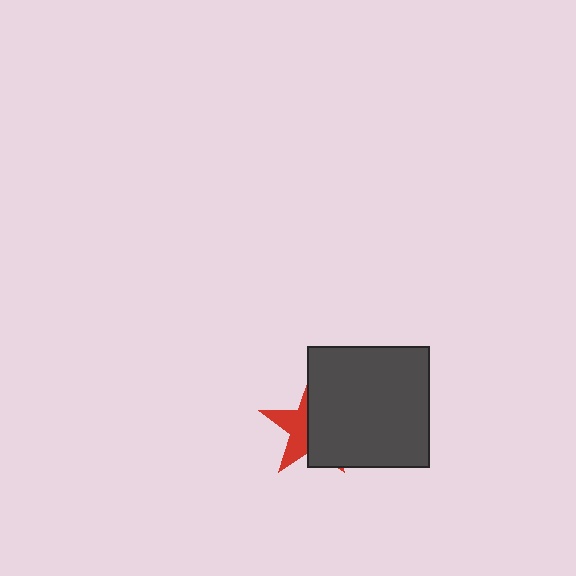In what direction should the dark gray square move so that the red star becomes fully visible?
The dark gray square should move right. That is the shortest direction to clear the overlap and leave the red star fully visible.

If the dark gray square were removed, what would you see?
You would see the complete red star.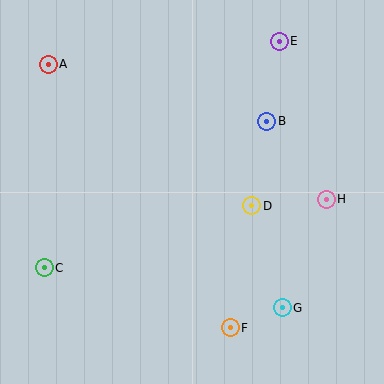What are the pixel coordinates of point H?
Point H is at (326, 199).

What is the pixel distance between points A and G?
The distance between A and G is 338 pixels.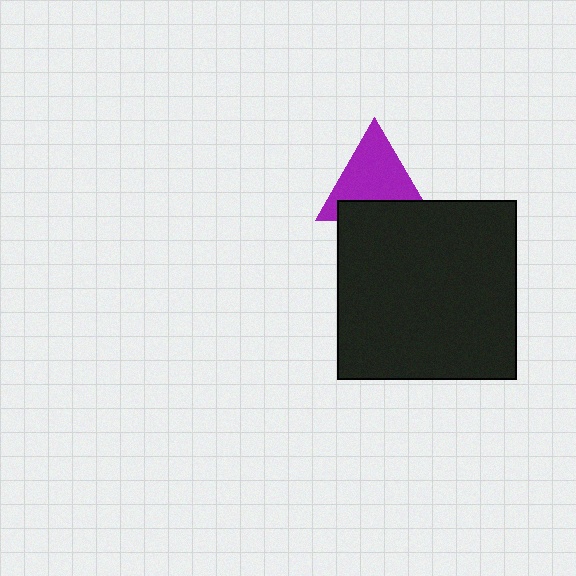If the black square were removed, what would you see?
You would see the complete purple triangle.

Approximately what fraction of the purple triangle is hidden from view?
Roughly 32% of the purple triangle is hidden behind the black square.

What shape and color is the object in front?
The object in front is a black square.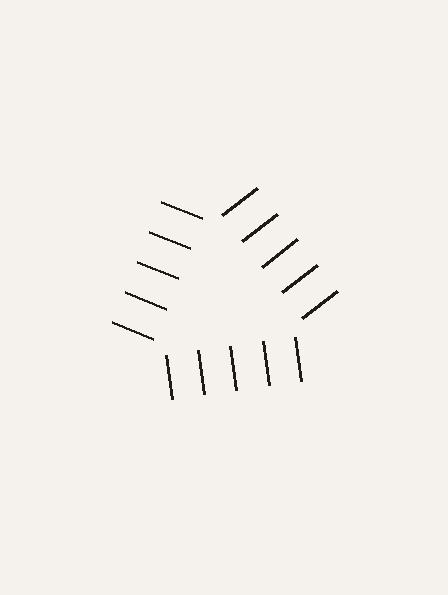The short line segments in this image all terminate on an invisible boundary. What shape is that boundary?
An illusory triangle — the line segments terminate on its edges but no continuous stroke is drawn.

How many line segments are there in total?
15 — 5 along each of the 3 edges.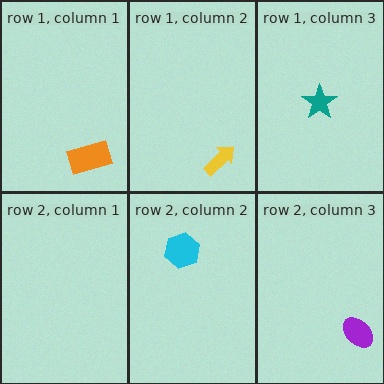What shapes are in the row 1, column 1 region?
The orange rectangle.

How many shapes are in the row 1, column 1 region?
1.